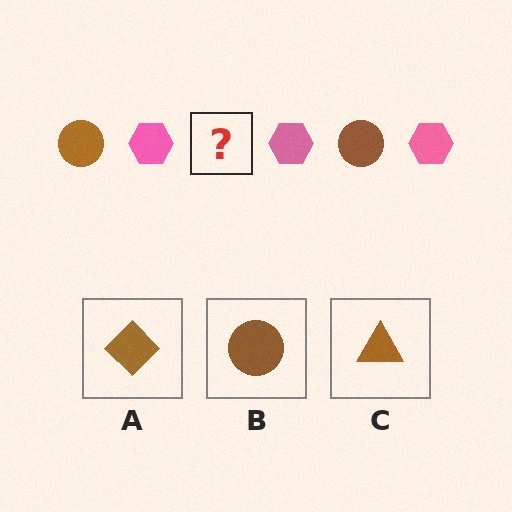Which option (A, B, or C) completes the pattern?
B.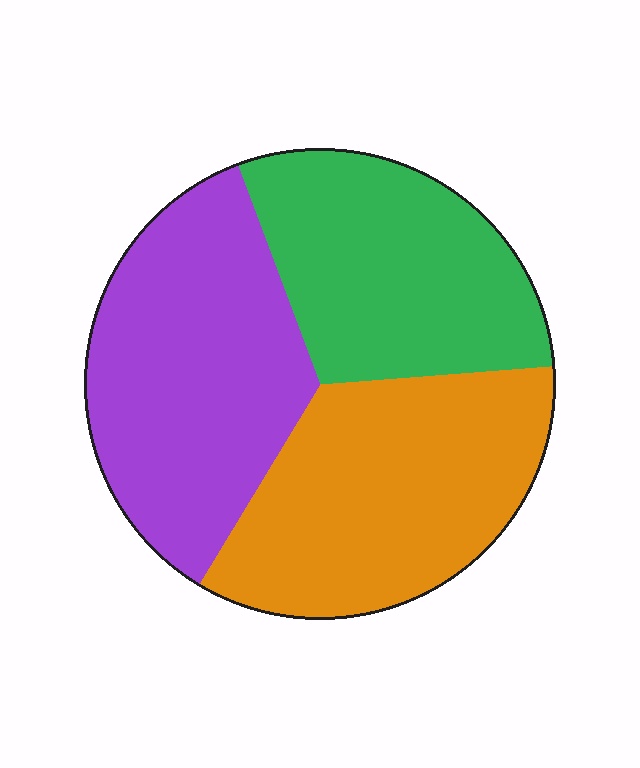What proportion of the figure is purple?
Purple covers 36% of the figure.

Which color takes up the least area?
Green, at roughly 30%.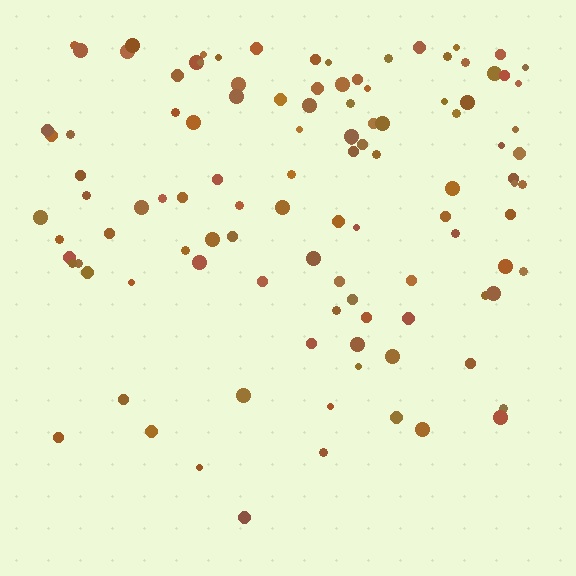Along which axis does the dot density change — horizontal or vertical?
Vertical.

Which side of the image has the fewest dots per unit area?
The bottom.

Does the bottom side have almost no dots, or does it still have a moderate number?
Still a moderate number, just noticeably fewer than the top.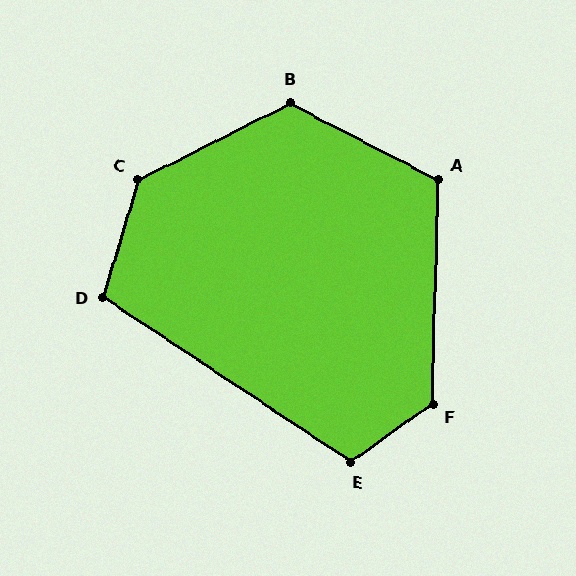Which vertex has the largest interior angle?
C, at approximately 133 degrees.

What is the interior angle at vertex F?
Approximately 127 degrees (obtuse).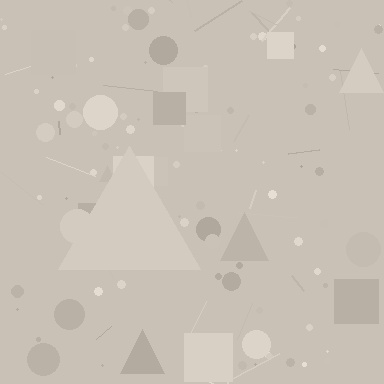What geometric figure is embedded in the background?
A triangle is embedded in the background.